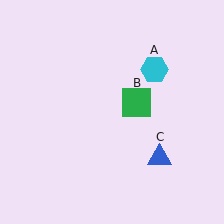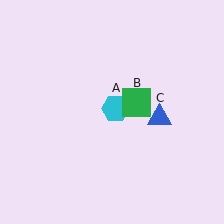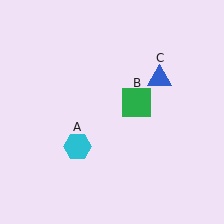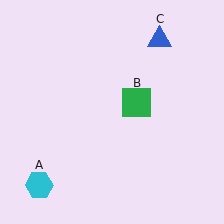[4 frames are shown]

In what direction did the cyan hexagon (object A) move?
The cyan hexagon (object A) moved down and to the left.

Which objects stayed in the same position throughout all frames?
Green square (object B) remained stationary.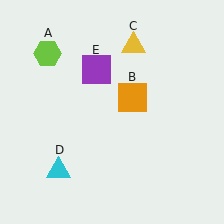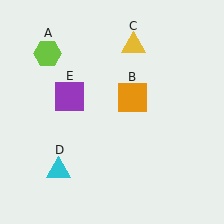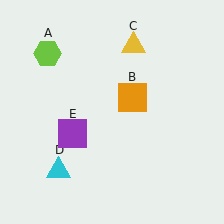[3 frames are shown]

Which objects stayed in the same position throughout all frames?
Lime hexagon (object A) and orange square (object B) and yellow triangle (object C) and cyan triangle (object D) remained stationary.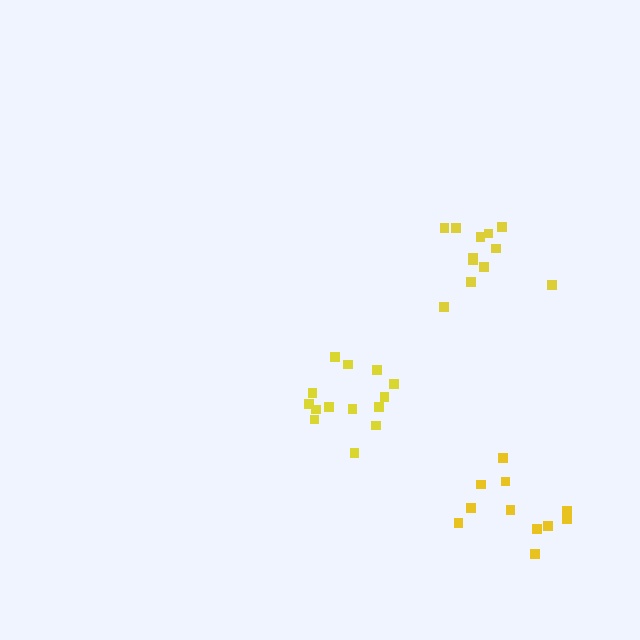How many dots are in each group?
Group 1: 12 dots, Group 2: 11 dots, Group 3: 14 dots (37 total).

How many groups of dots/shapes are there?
There are 3 groups.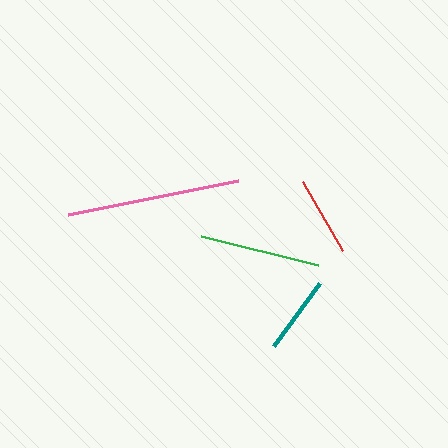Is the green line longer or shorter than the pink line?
The pink line is longer than the green line.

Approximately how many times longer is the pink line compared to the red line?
The pink line is approximately 2.2 times the length of the red line.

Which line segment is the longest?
The pink line is the longest at approximately 173 pixels.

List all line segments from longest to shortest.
From longest to shortest: pink, green, red, teal.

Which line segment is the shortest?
The teal line is the shortest at approximately 78 pixels.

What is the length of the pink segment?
The pink segment is approximately 173 pixels long.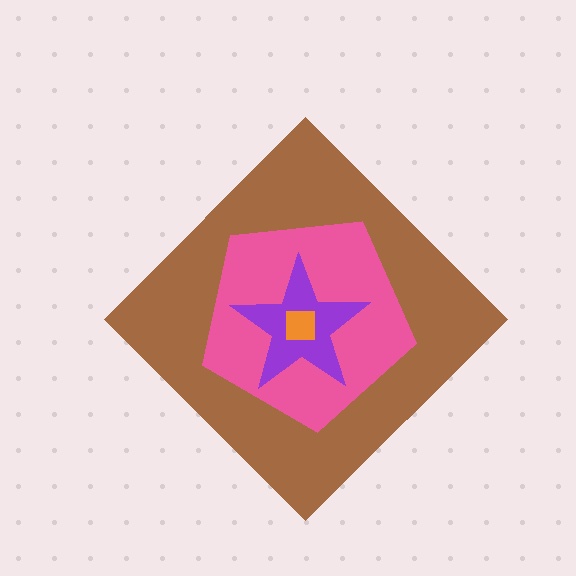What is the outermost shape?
The brown diamond.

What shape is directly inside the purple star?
The orange square.